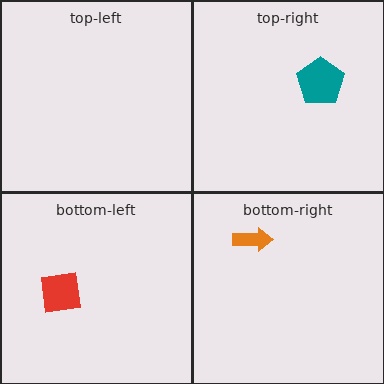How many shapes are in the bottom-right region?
1.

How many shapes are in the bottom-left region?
1.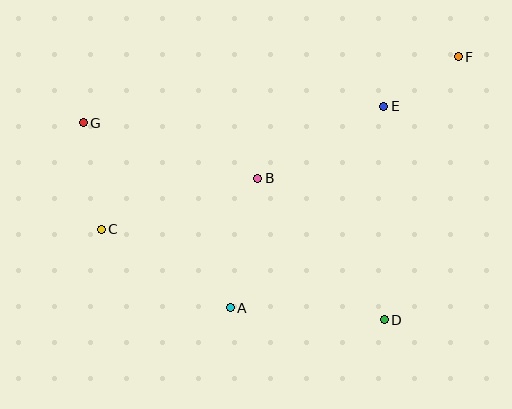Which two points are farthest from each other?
Points C and F are farthest from each other.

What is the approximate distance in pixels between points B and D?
The distance between B and D is approximately 190 pixels.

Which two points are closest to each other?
Points E and F are closest to each other.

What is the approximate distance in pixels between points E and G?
The distance between E and G is approximately 301 pixels.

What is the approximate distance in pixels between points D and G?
The distance between D and G is approximately 360 pixels.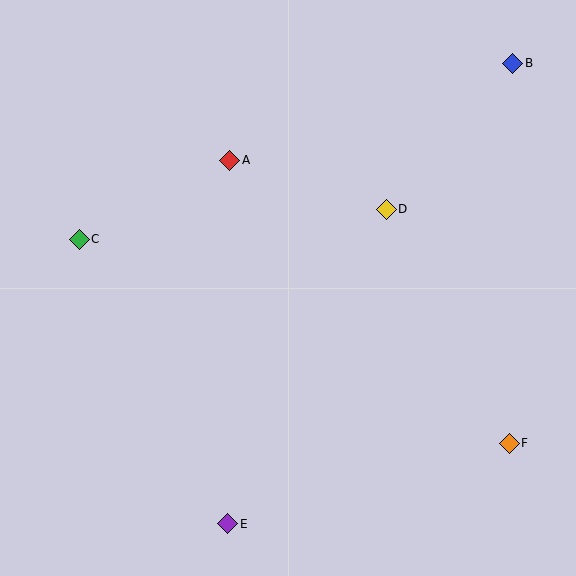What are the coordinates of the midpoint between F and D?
The midpoint between F and D is at (448, 326).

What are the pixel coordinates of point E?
Point E is at (228, 524).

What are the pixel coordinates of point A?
Point A is at (230, 160).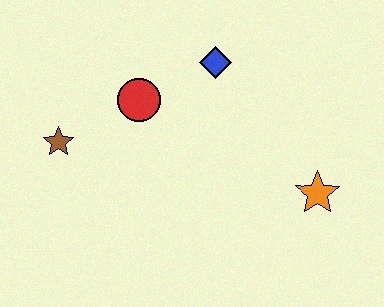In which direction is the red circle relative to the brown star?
The red circle is to the right of the brown star.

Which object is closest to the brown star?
The red circle is closest to the brown star.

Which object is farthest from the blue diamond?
The brown star is farthest from the blue diamond.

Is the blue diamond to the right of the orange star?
No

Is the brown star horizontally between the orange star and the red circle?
No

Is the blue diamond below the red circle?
No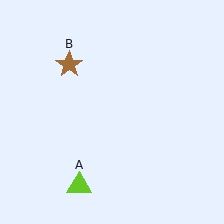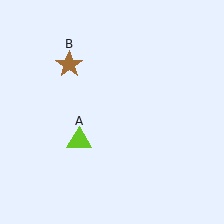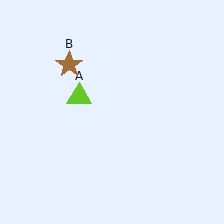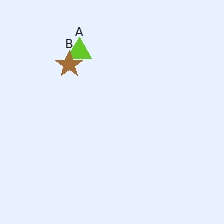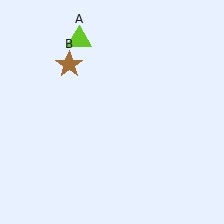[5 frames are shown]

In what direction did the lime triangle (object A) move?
The lime triangle (object A) moved up.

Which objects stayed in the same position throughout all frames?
Brown star (object B) remained stationary.